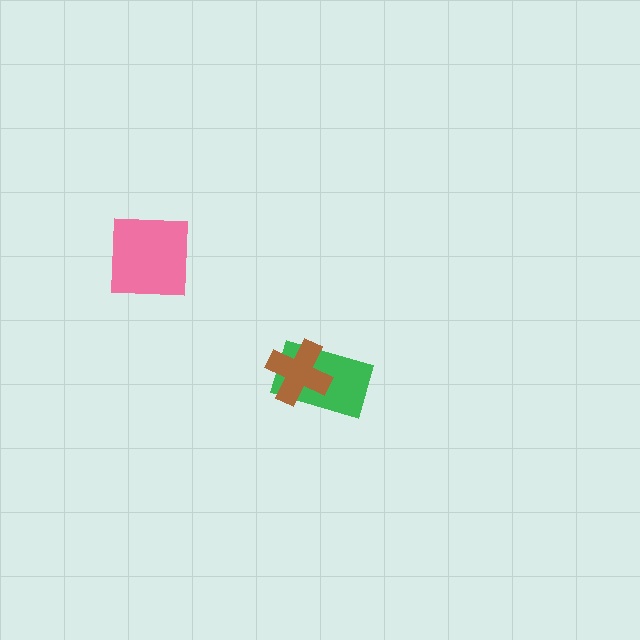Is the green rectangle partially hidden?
Yes, it is partially covered by another shape.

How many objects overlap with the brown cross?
1 object overlaps with the brown cross.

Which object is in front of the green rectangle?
The brown cross is in front of the green rectangle.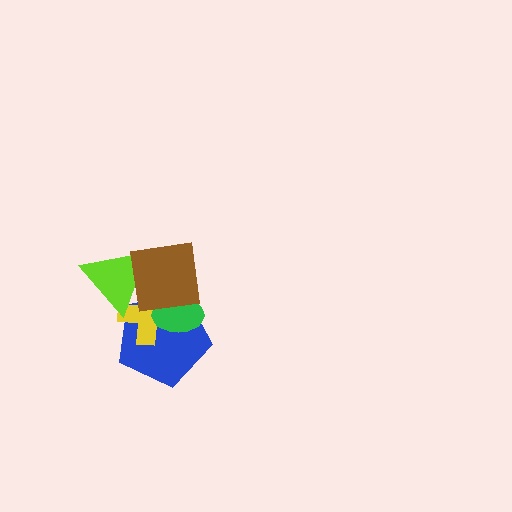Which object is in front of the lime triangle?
The brown square is in front of the lime triangle.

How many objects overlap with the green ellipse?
3 objects overlap with the green ellipse.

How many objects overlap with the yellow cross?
4 objects overlap with the yellow cross.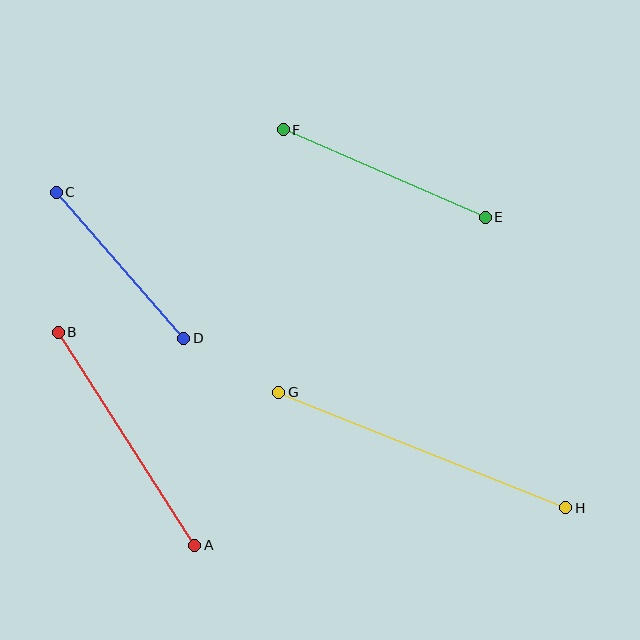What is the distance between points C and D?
The distance is approximately 194 pixels.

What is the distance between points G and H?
The distance is approximately 309 pixels.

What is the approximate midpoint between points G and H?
The midpoint is at approximately (422, 450) pixels.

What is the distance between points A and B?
The distance is approximately 253 pixels.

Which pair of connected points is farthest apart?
Points G and H are farthest apart.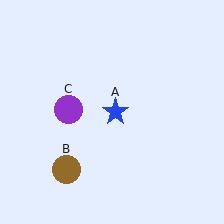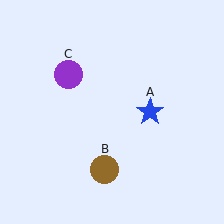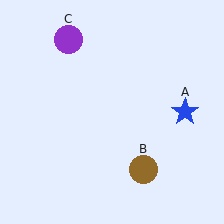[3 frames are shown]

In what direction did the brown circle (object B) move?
The brown circle (object B) moved right.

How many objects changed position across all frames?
3 objects changed position: blue star (object A), brown circle (object B), purple circle (object C).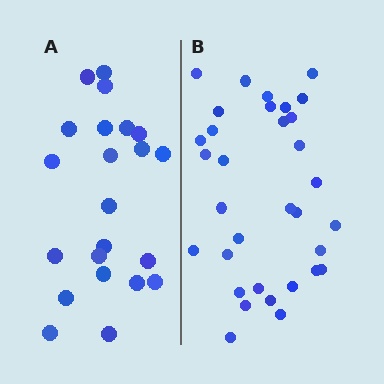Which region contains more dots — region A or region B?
Region B (the right region) has more dots.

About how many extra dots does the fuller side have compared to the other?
Region B has roughly 12 or so more dots than region A.